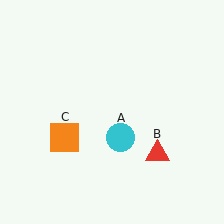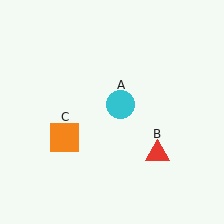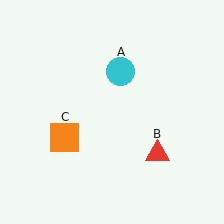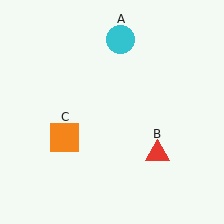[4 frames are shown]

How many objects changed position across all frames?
1 object changed position: cyan circle (object A).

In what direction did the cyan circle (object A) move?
The cyan circle (object A) moved up.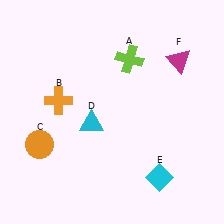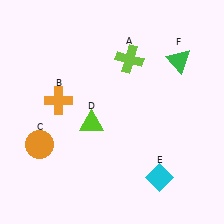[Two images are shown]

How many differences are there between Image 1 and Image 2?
There are 2 differences between the two images.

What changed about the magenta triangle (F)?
In Image 1, F is magenta. In Image 2, it changed to green.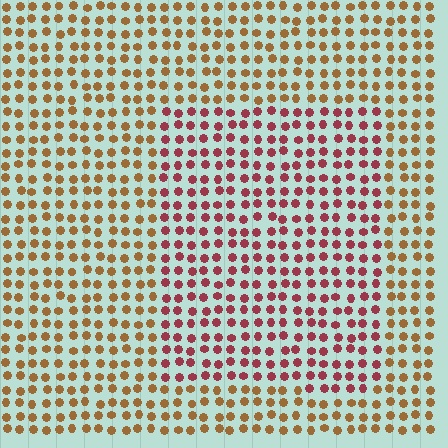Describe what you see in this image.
The image is filled with small brown elements in a uniform arrangement. A rectangle-shaped region is visible where the elements are tinted to a slightly different hue, forming a subtle color boundary.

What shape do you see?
I see a rectangle.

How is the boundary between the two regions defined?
The boundary is defined purely by a slight shift in hue (about 43 degrees). Spacing, size, and orientation are identical on both sides.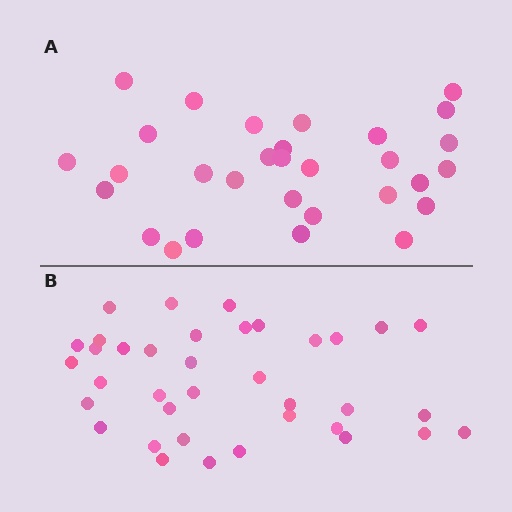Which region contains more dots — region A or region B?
Region B (the bottom region) has more dots.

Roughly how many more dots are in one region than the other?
Region B has roughly 8 or so more dots than region A.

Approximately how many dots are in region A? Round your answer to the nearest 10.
About 30 dots.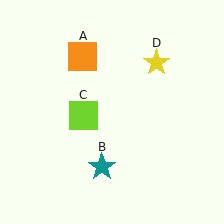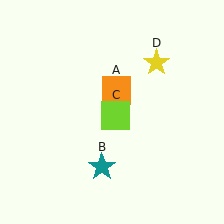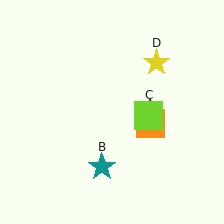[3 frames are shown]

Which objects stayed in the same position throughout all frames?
Teal star (object B) and yellow star (object D) remained stationary.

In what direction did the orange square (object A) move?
The orange square (object A) moved down and to the right.